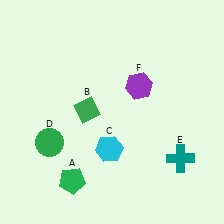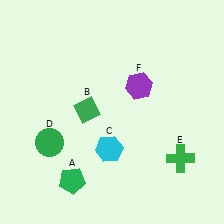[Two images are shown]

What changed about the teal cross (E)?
In Image 1, E is teal. In Image 2, it changed to green.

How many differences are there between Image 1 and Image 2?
There is 1 difference between the two images.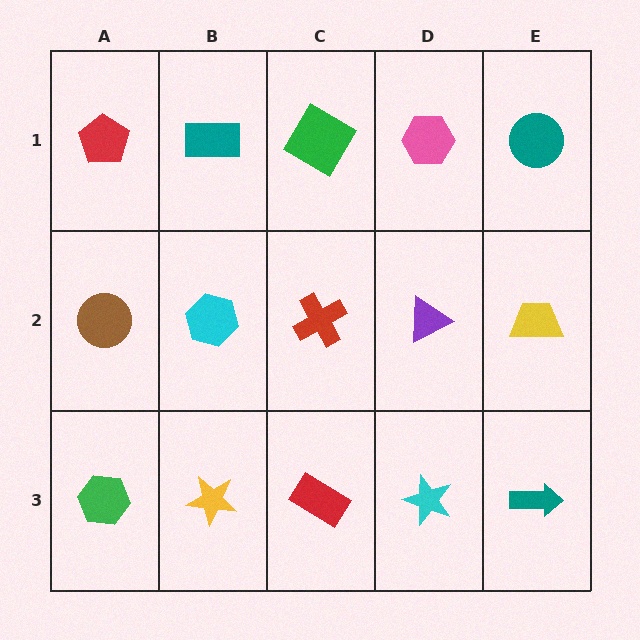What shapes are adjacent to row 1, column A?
A brown circle (row 2, column A), a teal rectangle (row 1, column B).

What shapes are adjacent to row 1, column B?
A cyan hexagon (row 2, column B), a red pentagon (row 1, column A), a green diamond (row 1, column C).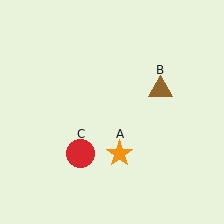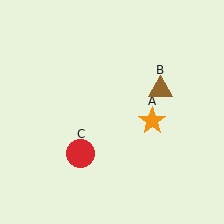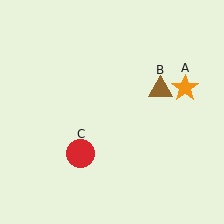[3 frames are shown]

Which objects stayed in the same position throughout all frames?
Brown triangle (object B) and red circle (object C) remained stationary.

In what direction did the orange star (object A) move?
The orange star (object A) moved up and to the right.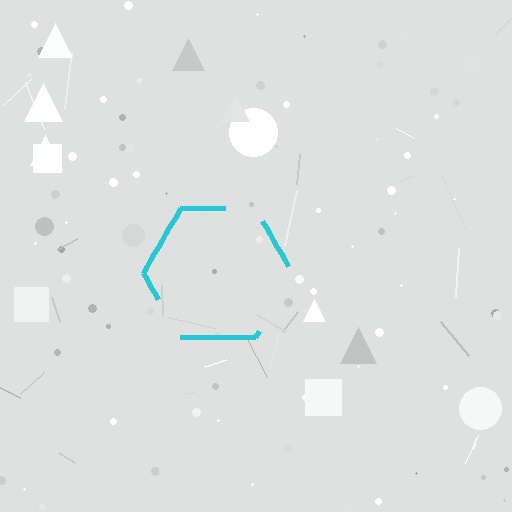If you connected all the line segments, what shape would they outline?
They would outline a hexagon.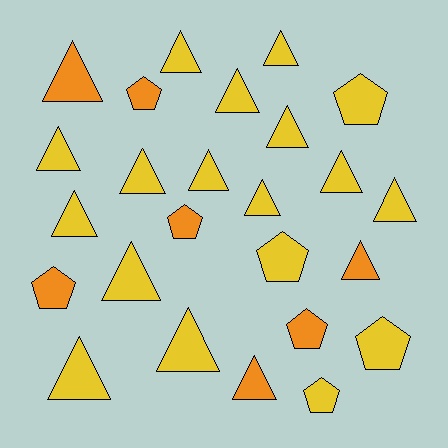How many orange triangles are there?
There are 3 orange triangles.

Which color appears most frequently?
Yellow, with 18 objects.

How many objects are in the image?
There are 25 objects.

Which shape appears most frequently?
Triangle, with 17 objects.